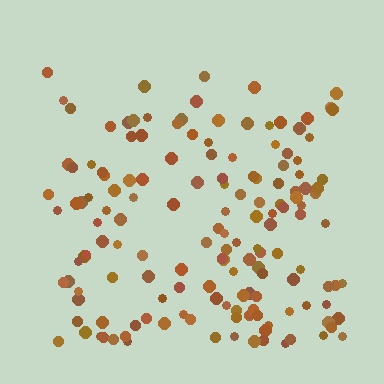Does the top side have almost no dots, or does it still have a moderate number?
Still a moderate number, just noticeably fewer than the bottom.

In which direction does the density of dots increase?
From top to bottom, with the bottom side densest.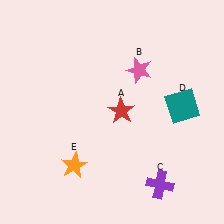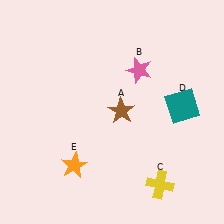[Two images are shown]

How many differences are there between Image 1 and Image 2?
There are 2 differences between the two images.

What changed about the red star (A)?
In Image 1, A is red. In Image 2, it changed to brown.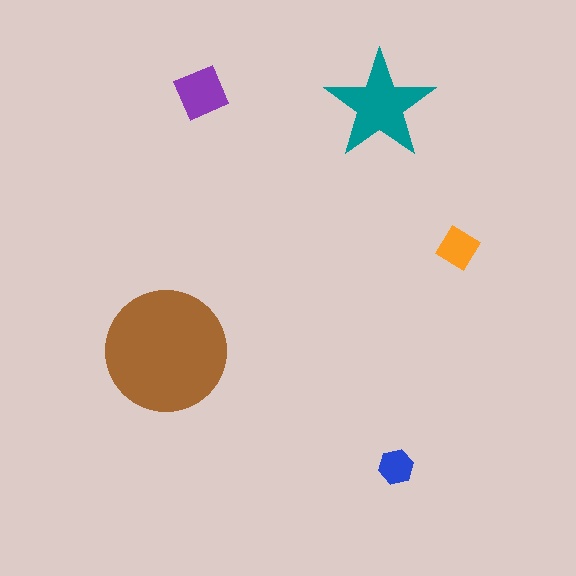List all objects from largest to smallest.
The brown circle, the teal star, the purple diamond, the orange diamond, the blue hexagon.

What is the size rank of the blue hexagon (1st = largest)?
5th.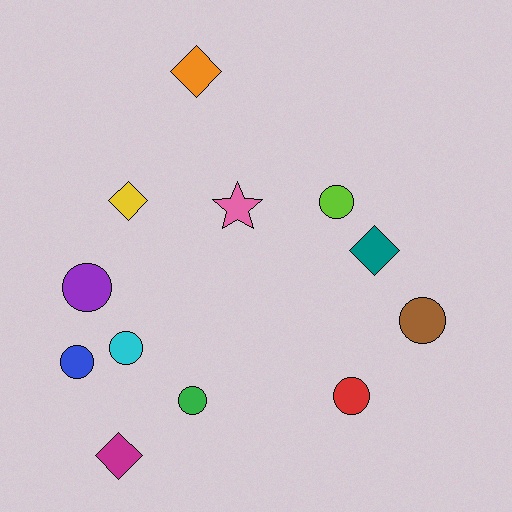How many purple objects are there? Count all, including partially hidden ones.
There is 1 purple object.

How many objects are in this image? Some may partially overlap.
There are 12 objects.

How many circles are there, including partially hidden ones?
There are 7 circles.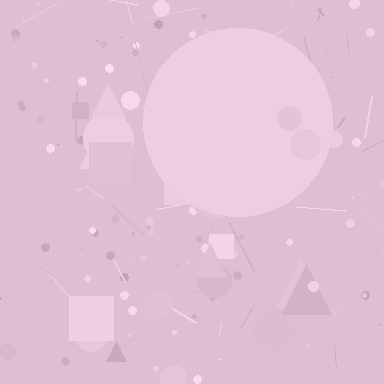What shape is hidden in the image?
A circle is hidden in the image.